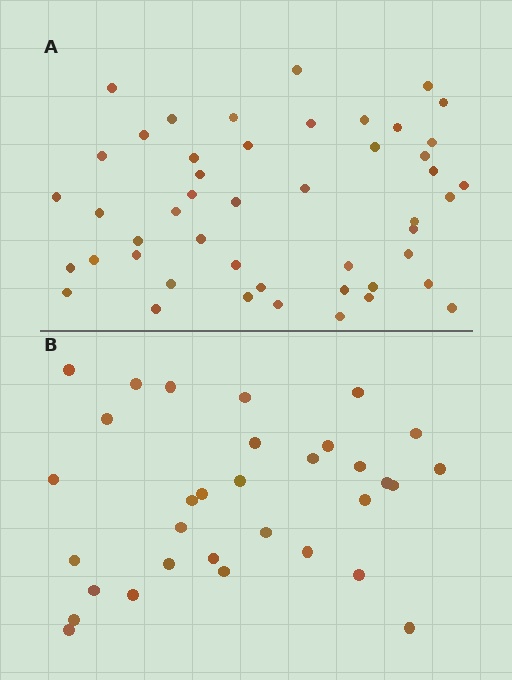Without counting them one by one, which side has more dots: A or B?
Region A (the top region) has more dots.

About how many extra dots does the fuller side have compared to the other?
Region A has approximately 15 more dots than region B.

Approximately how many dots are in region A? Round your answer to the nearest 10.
About 50 dots. (The exact count is 48, which rounds to 50.)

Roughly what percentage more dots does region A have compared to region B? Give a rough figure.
About 50% more.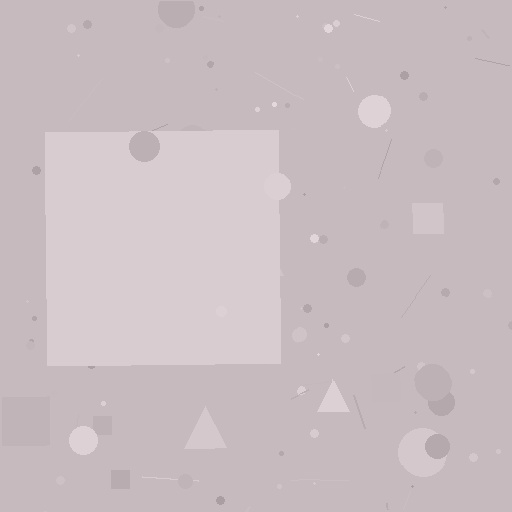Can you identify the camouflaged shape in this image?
The camouflaged shape is a square.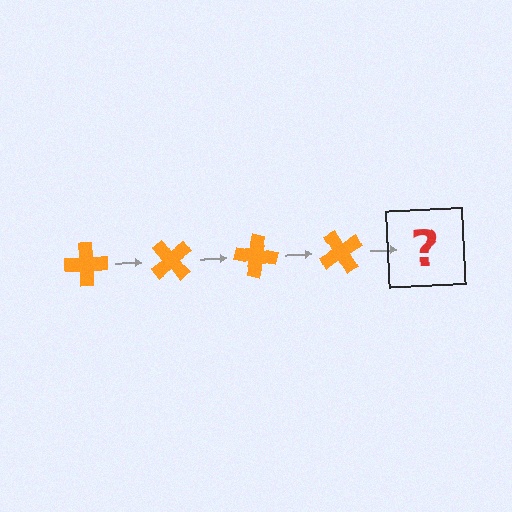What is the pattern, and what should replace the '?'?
The pattern is that the cross rotates 50 degrees each step. The '?' should be an orange cross rotated 200 degrees.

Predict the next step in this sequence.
The next step is an orange cross rotated 200 degrees.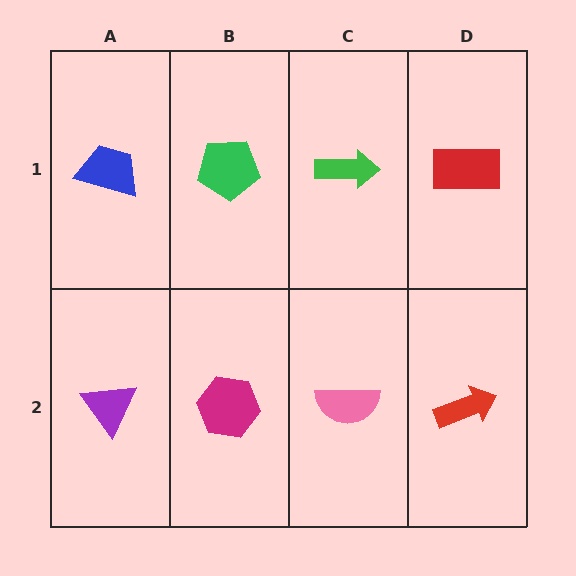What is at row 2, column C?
A pink semicircle.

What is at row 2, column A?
A purple triangle.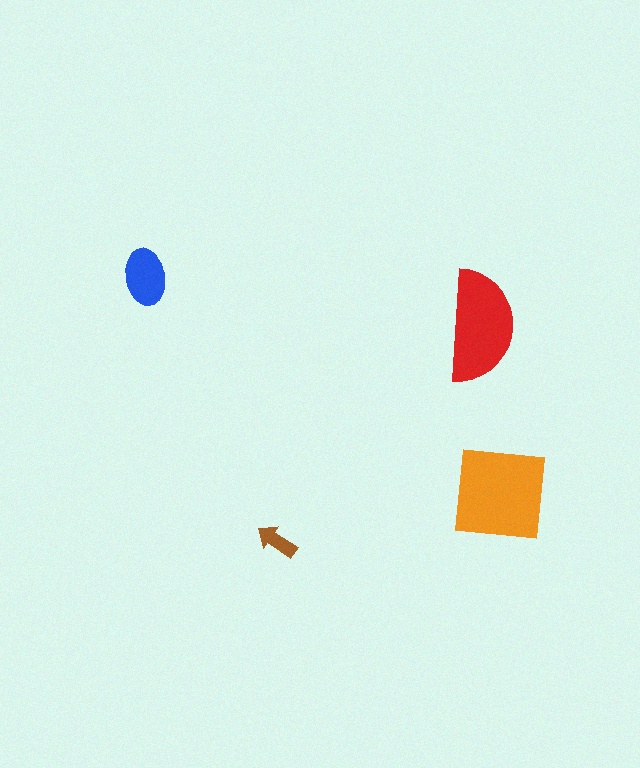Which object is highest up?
The blue ellipse is topmost.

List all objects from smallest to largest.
The brown arrow, the blue ellipse, the red semicircle, the orange square.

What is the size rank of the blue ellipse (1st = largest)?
3rd.